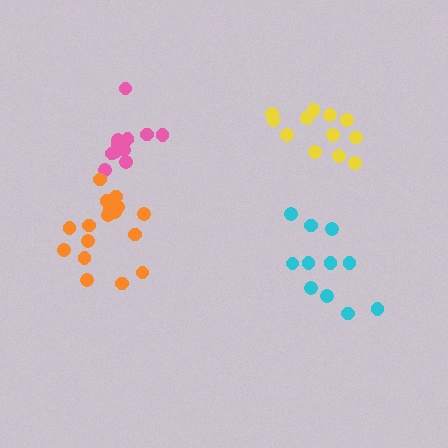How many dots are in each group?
Group 1: 11 dots, Group 2: 12 dots, Group 3: 17 dots, Group 4: 11 dots (51 total).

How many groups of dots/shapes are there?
There are 4 groups.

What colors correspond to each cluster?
The clusters are colored: pink, yellow, orange, cyan.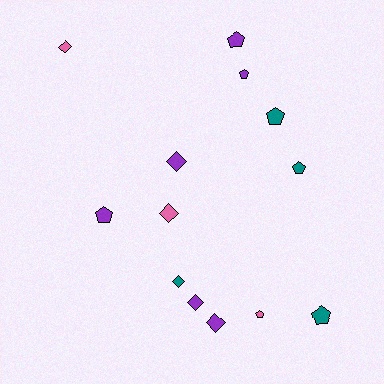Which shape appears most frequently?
Pentagon, with 7 objects.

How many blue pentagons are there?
There are no blue pentagons.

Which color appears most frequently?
Purple, with 6 objects.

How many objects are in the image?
There are 13 objects.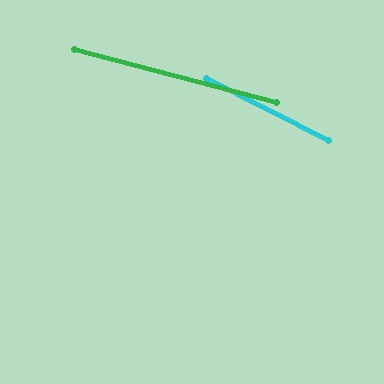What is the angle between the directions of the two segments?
Approximately 12 degrees.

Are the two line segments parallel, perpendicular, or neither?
Neither parallel nor perpendicular — they differ by about 12°.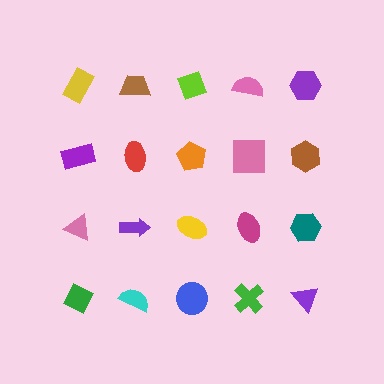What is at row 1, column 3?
A lime diamond.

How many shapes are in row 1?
5 shapes.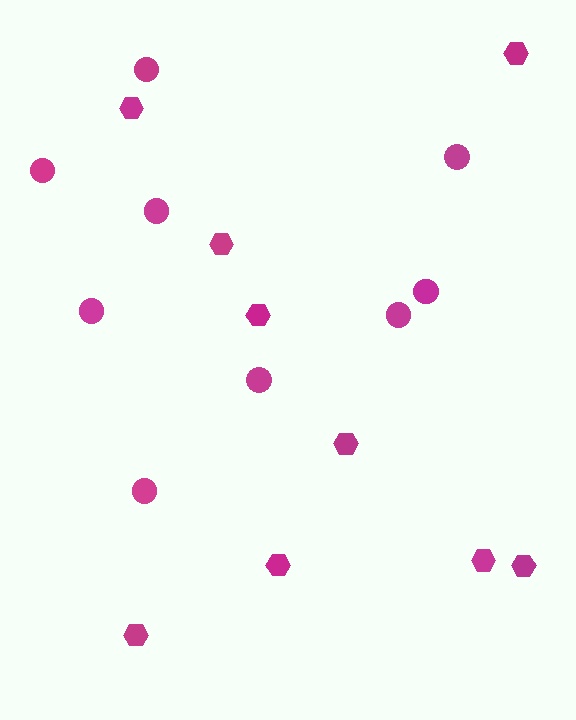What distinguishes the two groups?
There are 2 groups: one group of circles (9) and one group of hexagons (9).